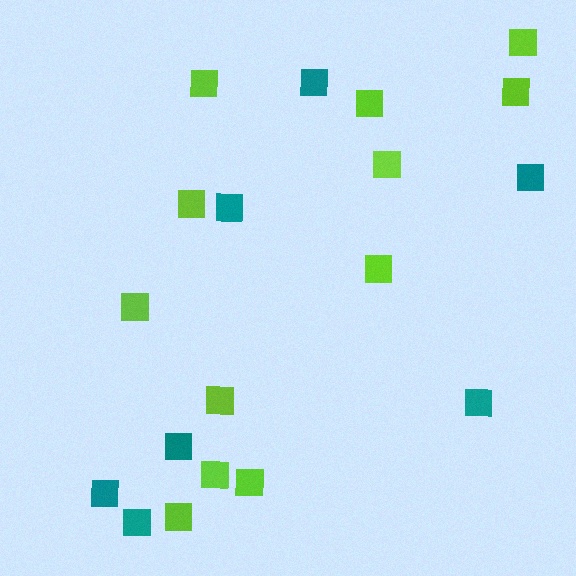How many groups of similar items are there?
There are 2 groups: one group of lime squares (12) and one group of teal squares (7).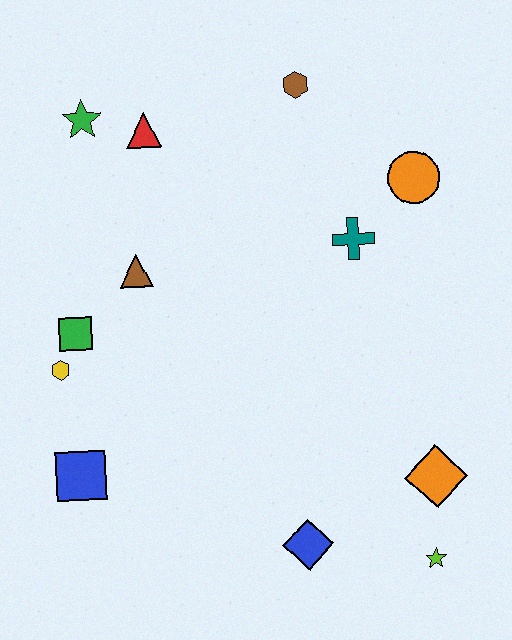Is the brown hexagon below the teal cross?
No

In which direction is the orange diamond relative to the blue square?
The orange diamond is to the right of the blue square.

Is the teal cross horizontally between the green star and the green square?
No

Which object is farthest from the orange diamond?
The green star is farthest from the orange diamond.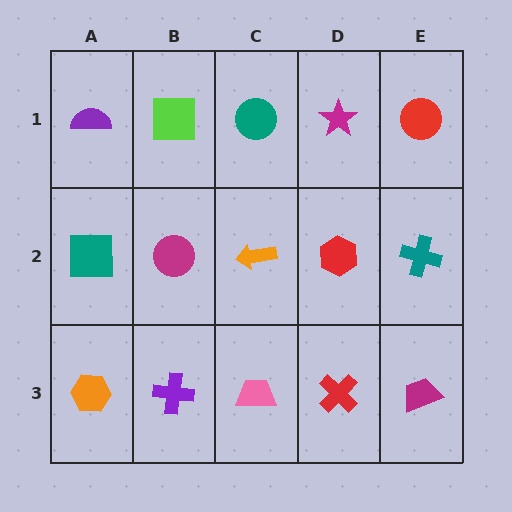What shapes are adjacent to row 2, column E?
A red circle (row 1, column E), a magenta trapezoid (row 3, column E), a red hexagon (row 2, column D).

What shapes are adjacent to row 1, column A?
A teal square (row 2, column A), a lime square (row 1, column B).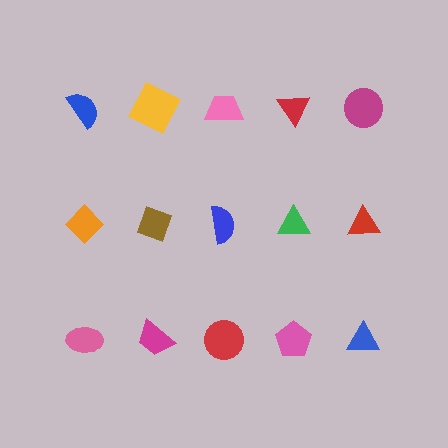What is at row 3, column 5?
A blue triangle.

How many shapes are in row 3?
5 shapes.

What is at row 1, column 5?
A magenta circle.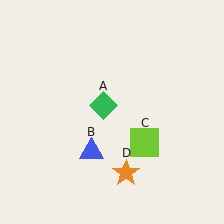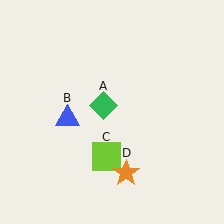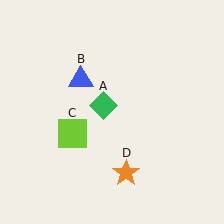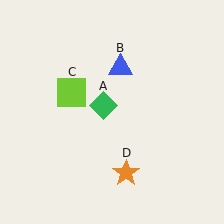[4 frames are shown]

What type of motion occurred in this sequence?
The blue triangle (object B), lime square (object C) rotated clockwise around the center of the scene.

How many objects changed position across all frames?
2 objects changed position: blue triangle (object B), lime square (object C).